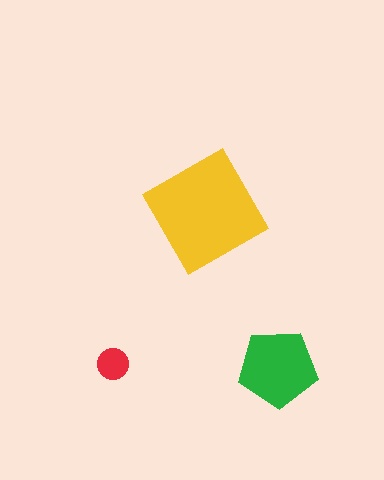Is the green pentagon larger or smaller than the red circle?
Larger.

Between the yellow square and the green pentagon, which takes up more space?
The yellow square.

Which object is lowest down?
The green pentagon is bottommost.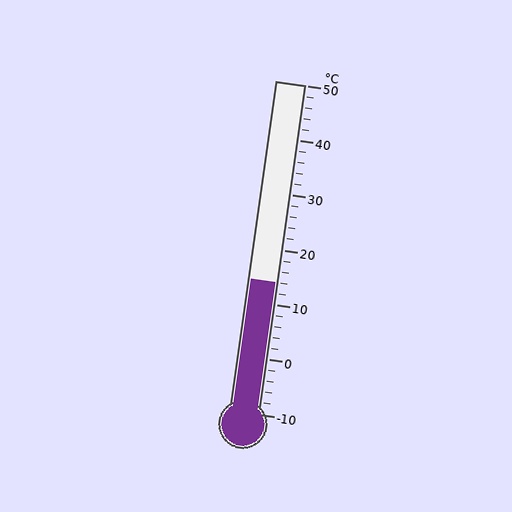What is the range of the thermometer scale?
The thermometer scale ranges from -10°C to 50°C.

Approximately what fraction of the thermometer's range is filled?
The thermometer is filled to approximately 40% of its range.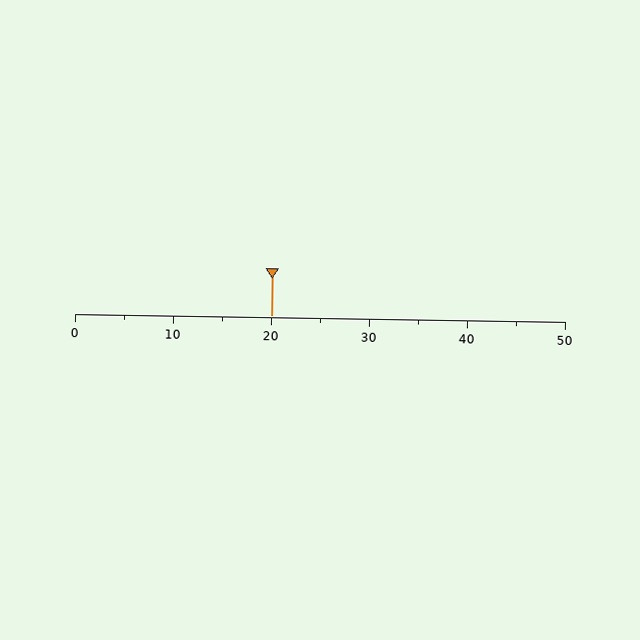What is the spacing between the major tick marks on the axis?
The major ticks are spaced 10 apart.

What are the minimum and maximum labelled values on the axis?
The axis runs from 0 to 50.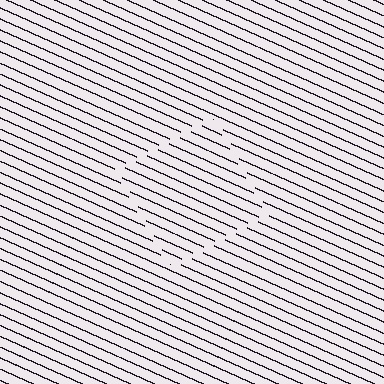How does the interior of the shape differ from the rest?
The interior of the shape contains the same grating, shifted by half a period — the contour is defined by the phase discontinuity where line-ends from the inner and outer gratings abut.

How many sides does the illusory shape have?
4 sides — the line-ends trace a square.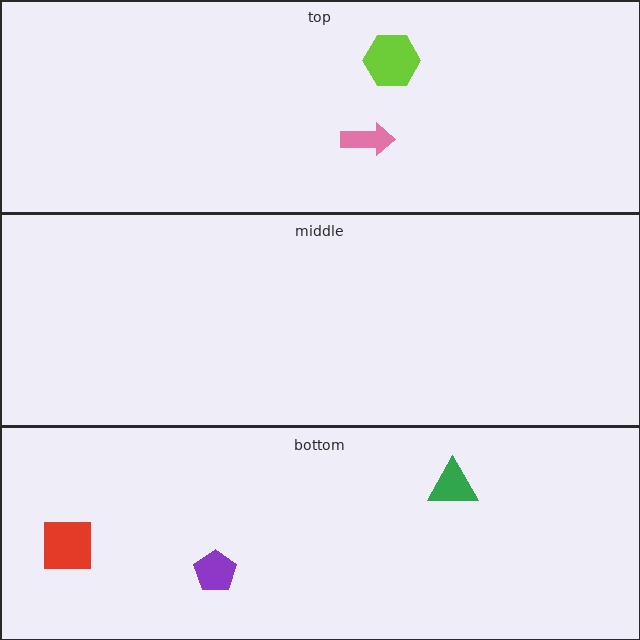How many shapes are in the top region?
2.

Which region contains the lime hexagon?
The top region.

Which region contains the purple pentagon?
The bottom region.